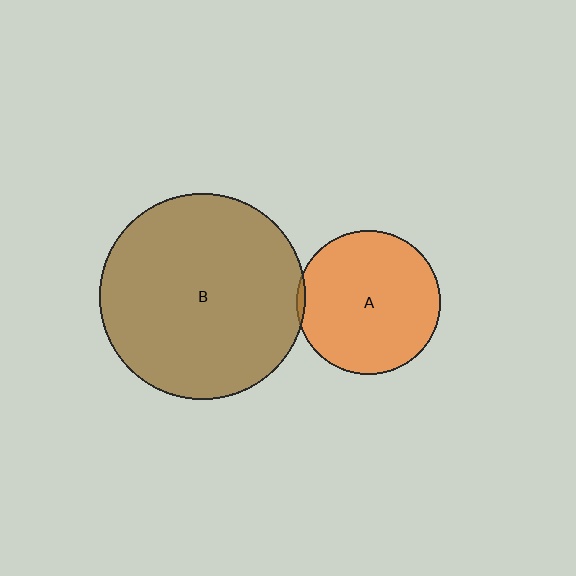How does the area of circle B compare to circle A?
Approximately 2.0 times.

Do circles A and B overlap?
Yes.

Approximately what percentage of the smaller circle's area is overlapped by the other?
Approximately 5%.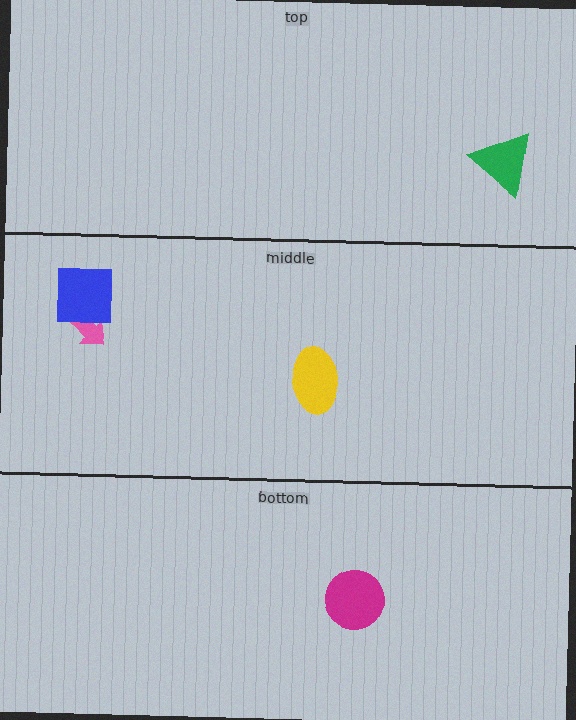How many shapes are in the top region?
1.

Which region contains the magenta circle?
The bottom region.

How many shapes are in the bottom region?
1.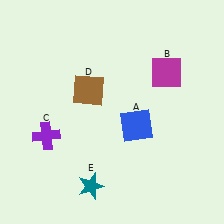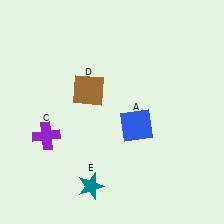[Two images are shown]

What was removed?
The magenta square (B) was removed in Image 2.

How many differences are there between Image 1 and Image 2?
There is 1 difference between the two images.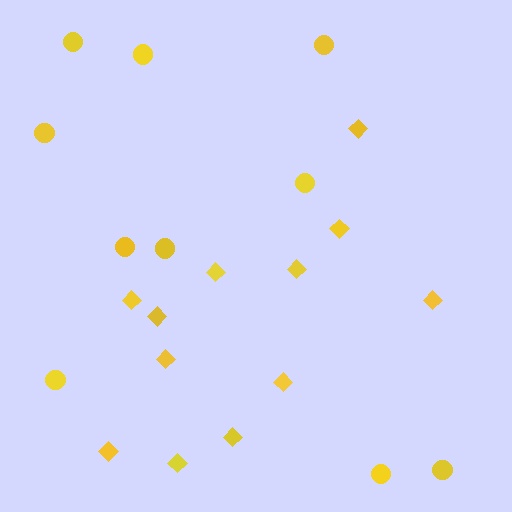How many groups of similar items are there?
There are 2 groups: one group of circles (10) and one group of diamonds (12).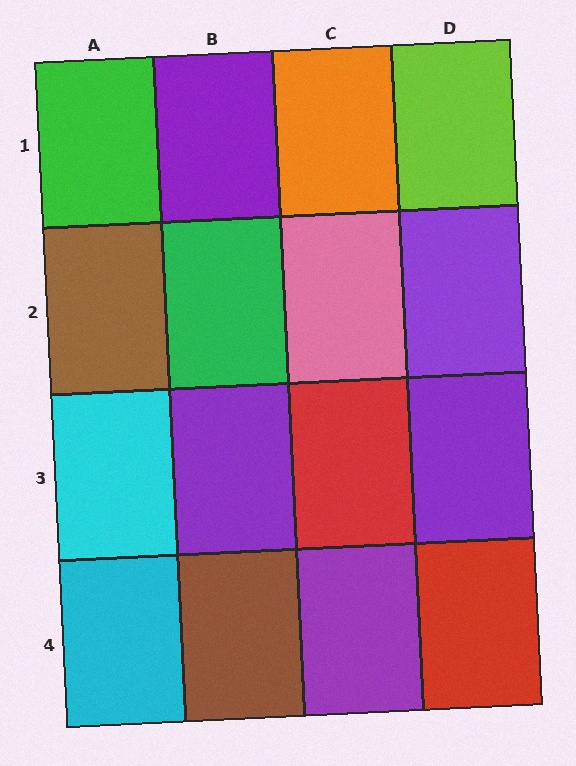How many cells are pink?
1 cell is pink.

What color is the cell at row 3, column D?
Purple.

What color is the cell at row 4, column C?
Purple.